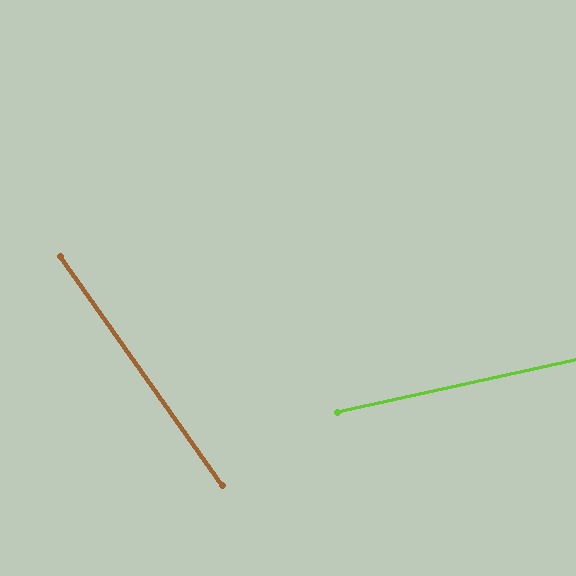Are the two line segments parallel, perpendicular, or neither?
Neither parallel nor perpendicular — they differ by about 67°.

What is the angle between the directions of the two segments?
Approximately 67 degrees.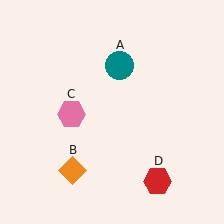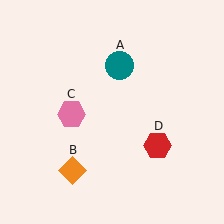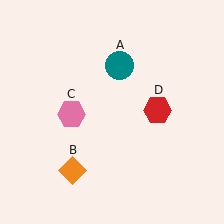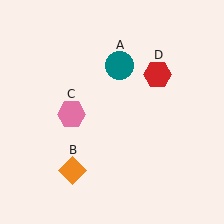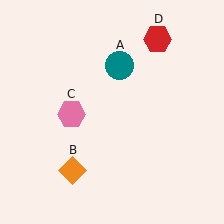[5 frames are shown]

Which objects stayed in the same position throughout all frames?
Teal circle (object A) and orange diamond (object B) and pink hexagon (object C) remained stationary.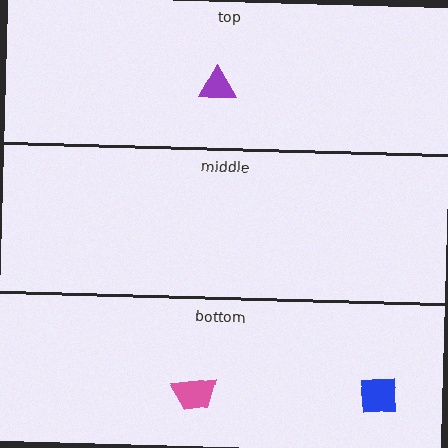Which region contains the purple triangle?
The top region.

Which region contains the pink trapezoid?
The bottom region.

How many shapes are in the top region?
1.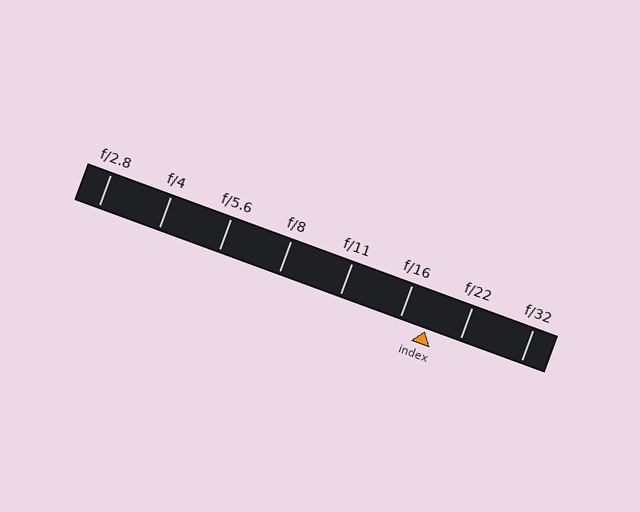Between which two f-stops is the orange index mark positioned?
The index mark is between f/16 and f/22.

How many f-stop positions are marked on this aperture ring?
There are 8 f-stop positions marked.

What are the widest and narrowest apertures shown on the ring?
The widest aperture shown is f/2.8 and the narrowest is f/32.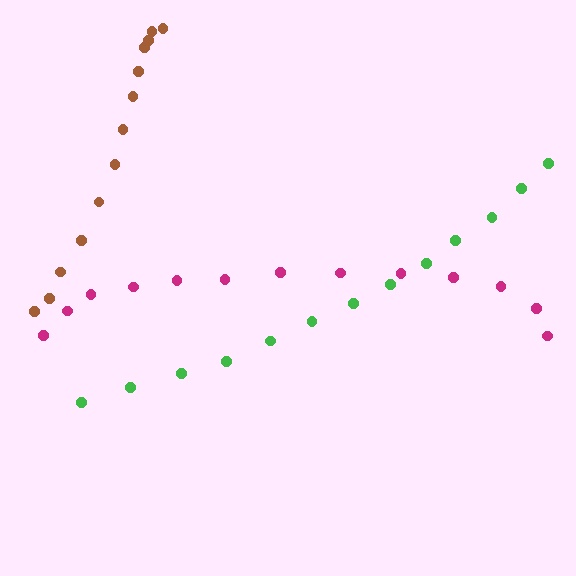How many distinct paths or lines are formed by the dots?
There are 3 distinct paths.